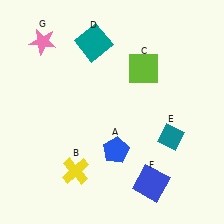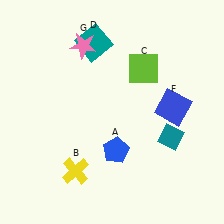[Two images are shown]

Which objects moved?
The objects that moved are: the blue square (F), the pink star (G).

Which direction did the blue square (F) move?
The blue square (F) moved up.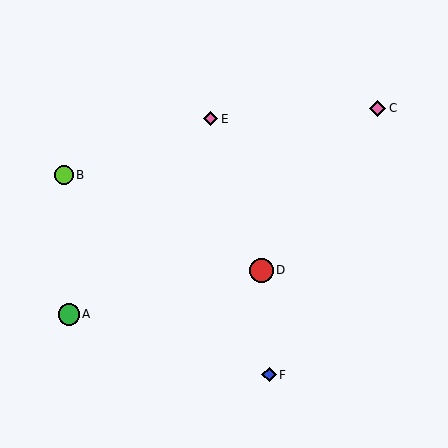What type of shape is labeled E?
Shape E is a pink diamond.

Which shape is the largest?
The red circle (labeled D) is the largest.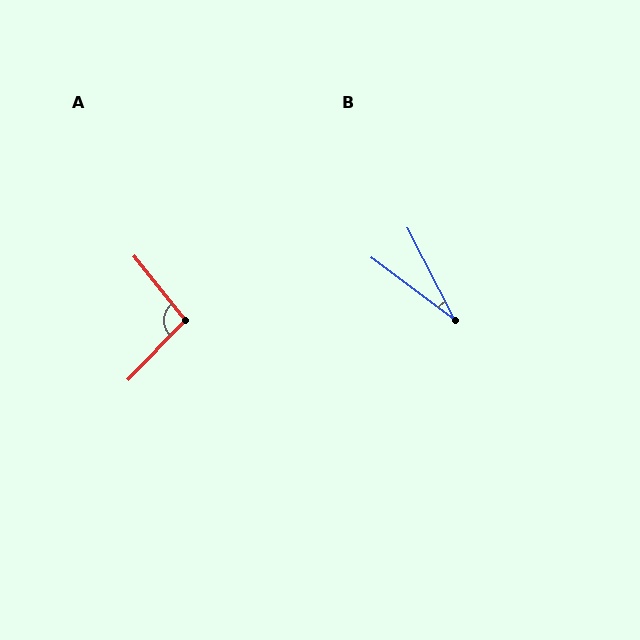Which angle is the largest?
A, at approximately 98 degrees.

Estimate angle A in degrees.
Approximately 98 degrees.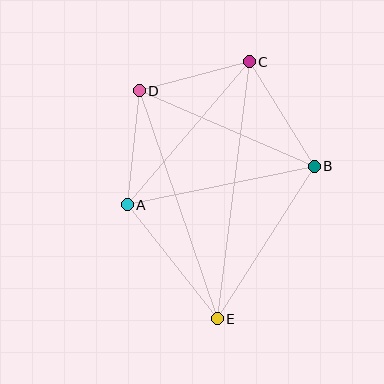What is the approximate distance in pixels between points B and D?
The distance between B and D is approximately 191 pixels.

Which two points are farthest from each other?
Points C and E are farthest from each other.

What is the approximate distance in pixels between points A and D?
The distance between A and D is approximately 115 pixels.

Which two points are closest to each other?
Points C and D are closest to each other.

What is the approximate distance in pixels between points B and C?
The distance between B and C is approximately 124 pixels.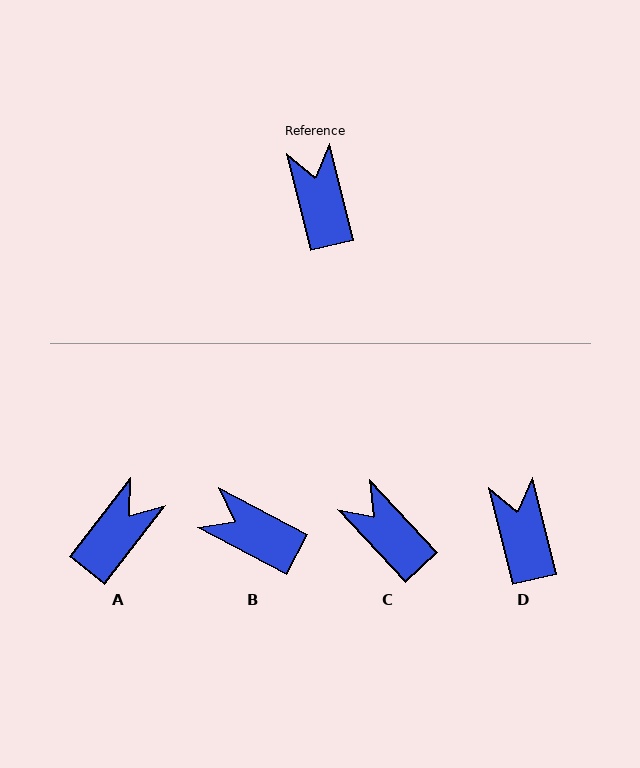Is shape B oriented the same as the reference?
No, it is off by about 48 degrees.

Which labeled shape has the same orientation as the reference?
D.